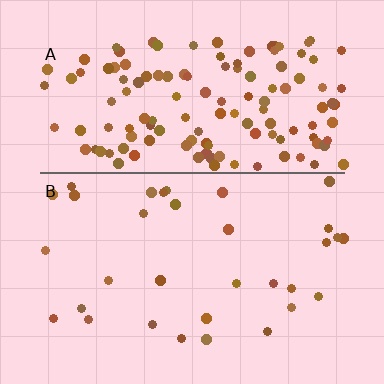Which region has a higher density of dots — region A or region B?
A (the top).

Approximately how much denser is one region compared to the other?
Approximately 4.3× — region A over region B.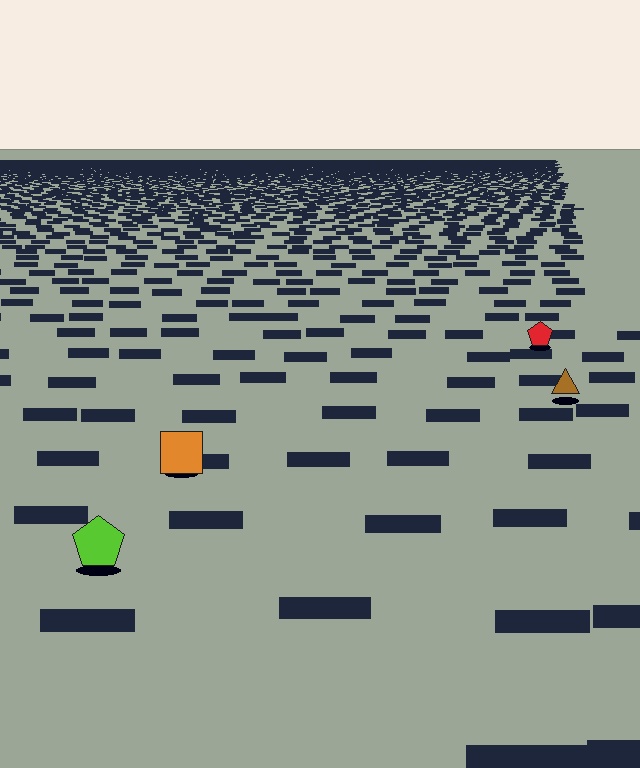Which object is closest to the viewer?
The lime pentagon is closest. The texture marks near it are larger and more spread out.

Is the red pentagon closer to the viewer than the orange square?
No. The orange square is closer — you can tell from the texture gradient: the ground texture is coarser near it.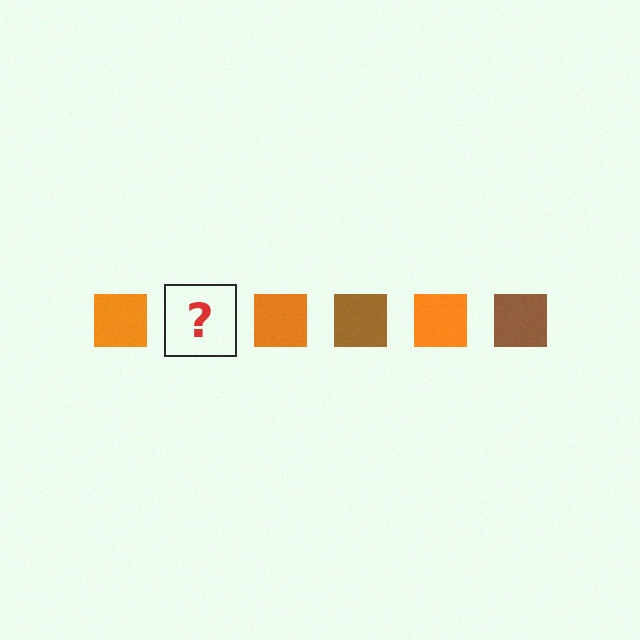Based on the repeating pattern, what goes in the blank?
The blank should be a brown square.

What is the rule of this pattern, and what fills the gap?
The rule is that the pattern cycles through orange, brown squares. The gap should be filled with a brown square.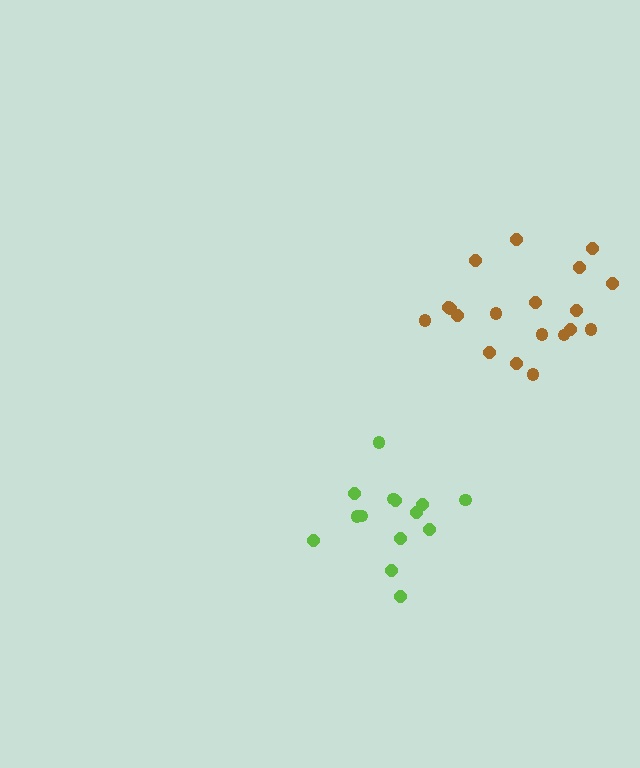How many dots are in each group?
Group 1: 19 dots, Group 2: 14 dots (33 total).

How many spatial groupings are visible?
There are 2 spatial groupings.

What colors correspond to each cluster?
The clusters are colored: brown, lime.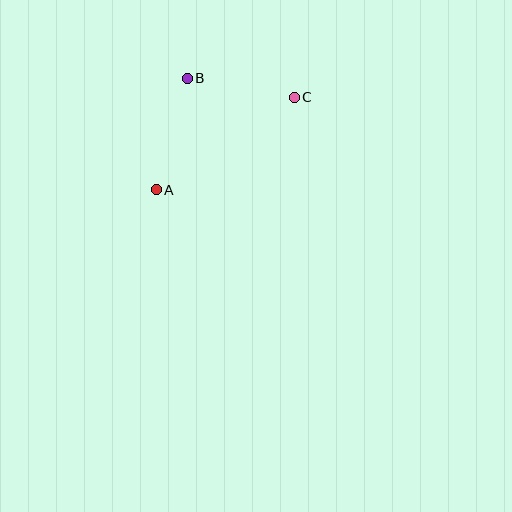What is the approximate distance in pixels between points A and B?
The distance between A and B is approximately 116 pixels.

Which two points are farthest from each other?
Points A and C are farthest from each other.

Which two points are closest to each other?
Points B and C are closest to each other.